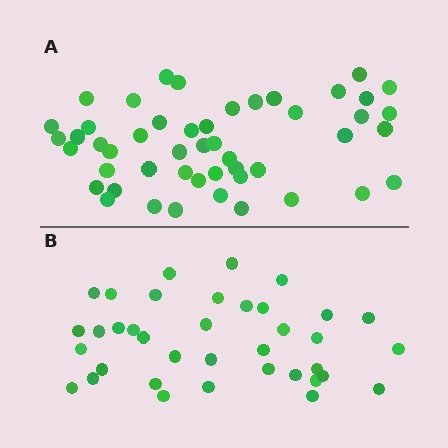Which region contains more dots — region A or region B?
Region A (the top region) has more dots.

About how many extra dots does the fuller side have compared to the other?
Region A has roughly 12 or so more dots than region B.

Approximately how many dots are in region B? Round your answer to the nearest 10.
About 40 dots. (The exact count is 37, which rounds to 40.)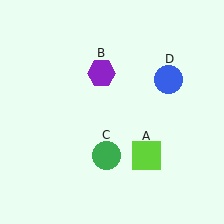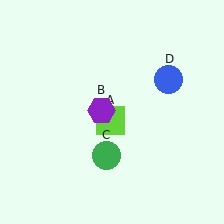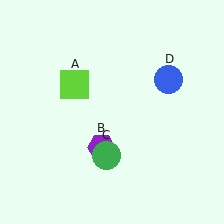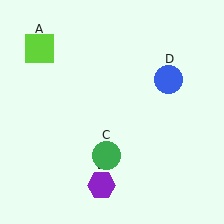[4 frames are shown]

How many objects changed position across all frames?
2 objects changed position: lime square (object A), purple hexagon (object B).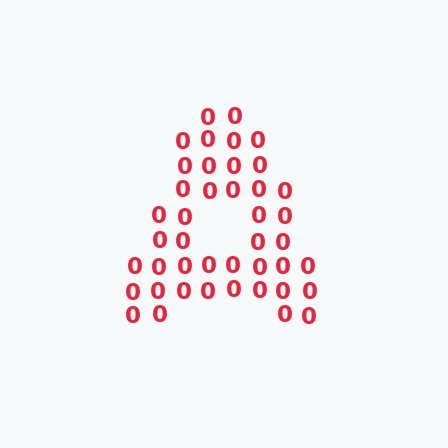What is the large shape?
The large shape is the letter A.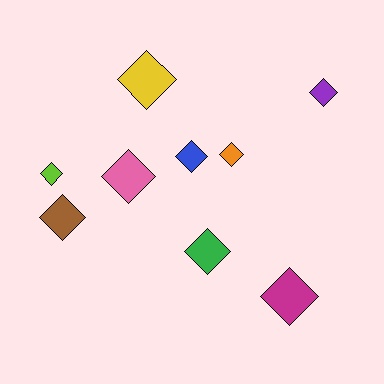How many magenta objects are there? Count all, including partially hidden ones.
There is 1 magenta object.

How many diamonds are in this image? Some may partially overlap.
There are 9 diamonds.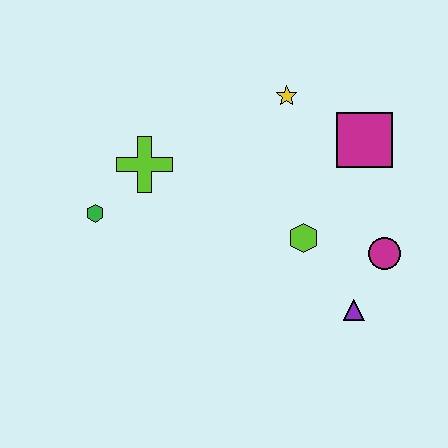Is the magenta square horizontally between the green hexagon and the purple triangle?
No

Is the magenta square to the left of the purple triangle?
No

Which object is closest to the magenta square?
The yellow star is closest to the magenta square.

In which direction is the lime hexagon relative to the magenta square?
The lime hexagon is below the magenta square.